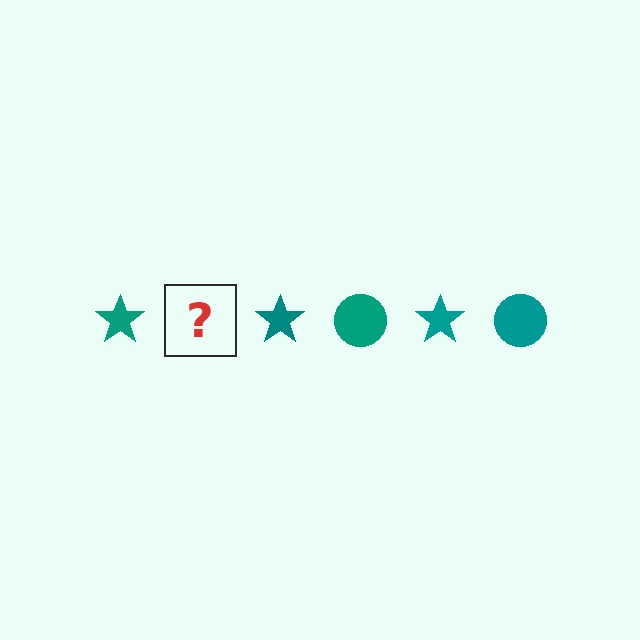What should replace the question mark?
The question mark should be replaced with a teal circle.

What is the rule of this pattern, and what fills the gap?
The rule is that the pattern cycles through star, circle shapes in teal. The gap should be filled with a teal circle.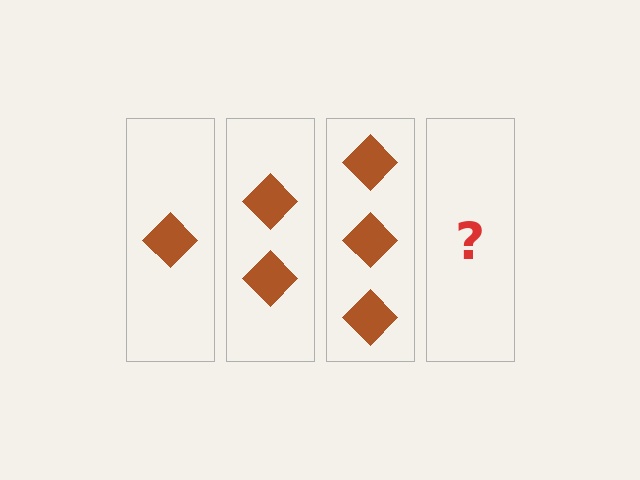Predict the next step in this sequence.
The next step is 4 diamonds.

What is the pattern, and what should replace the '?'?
The pattern is that each step adds one more diamond. The '?' should be 4 diamonds.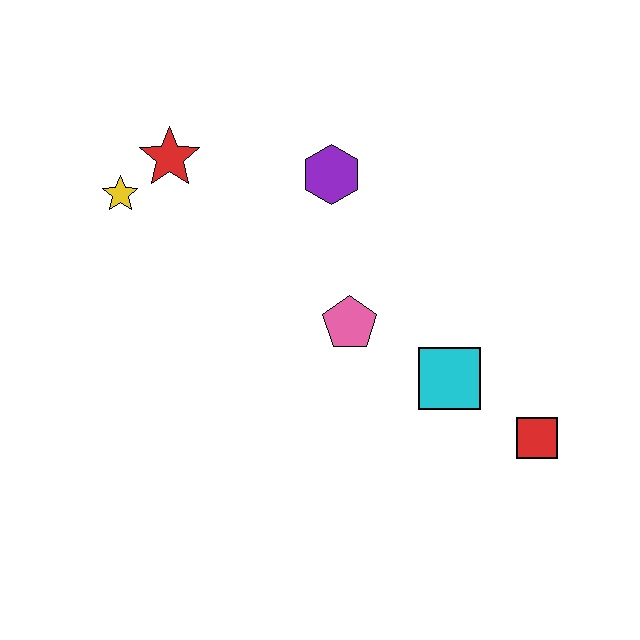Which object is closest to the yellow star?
The red star is closest to the yellow star.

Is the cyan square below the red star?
Yes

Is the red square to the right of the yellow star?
Yes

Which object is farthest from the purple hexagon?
The red square is farthest from the purple hexagon.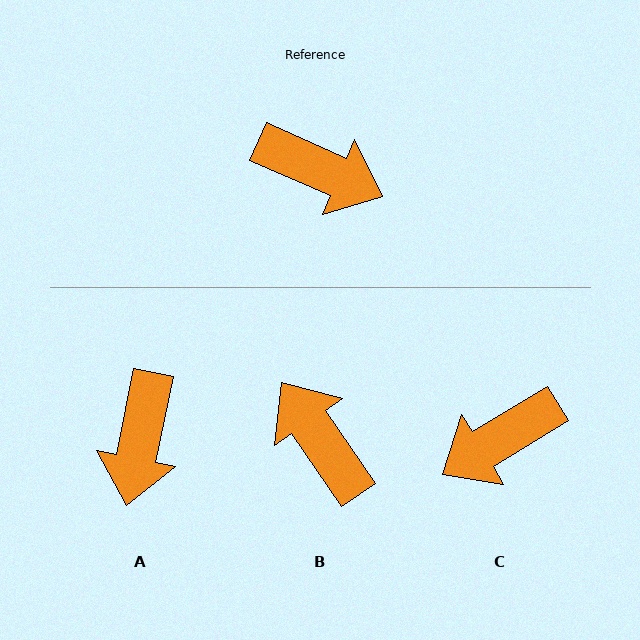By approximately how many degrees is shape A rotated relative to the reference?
Approximately 78 degrees clockwise.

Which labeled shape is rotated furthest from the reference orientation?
B, about 148 degrees away.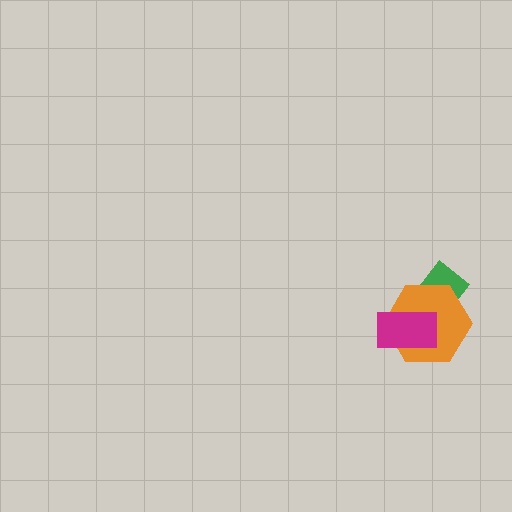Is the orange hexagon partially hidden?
Yes, it is partially covered by another shape.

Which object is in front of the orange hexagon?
The magenta rectangle is in front of the orange hexagon.